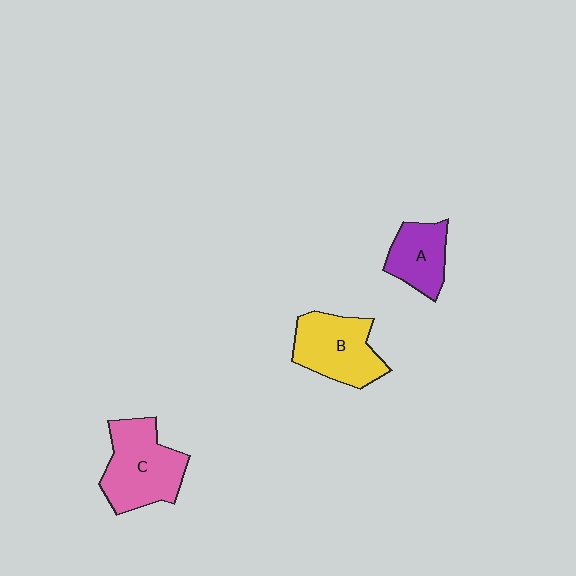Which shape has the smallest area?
Shape A (purple).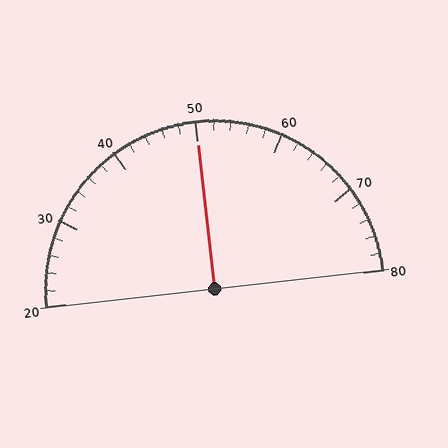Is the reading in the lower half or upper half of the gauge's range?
The reading is in the upper half of the range (20 to 80).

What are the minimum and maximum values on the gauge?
The gauge ranges from 20 to 80.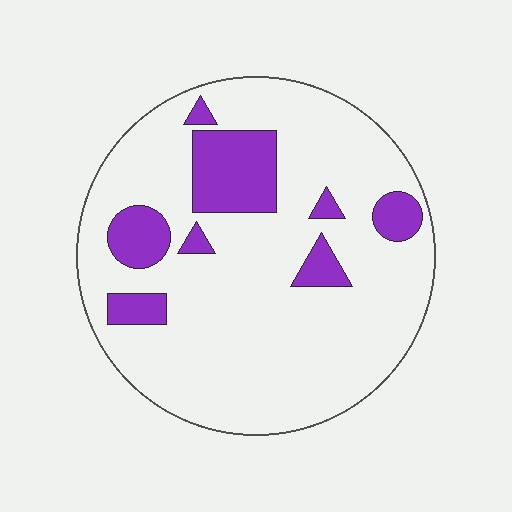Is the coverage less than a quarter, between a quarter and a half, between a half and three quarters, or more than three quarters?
Less than a quarter.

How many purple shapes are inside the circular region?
8.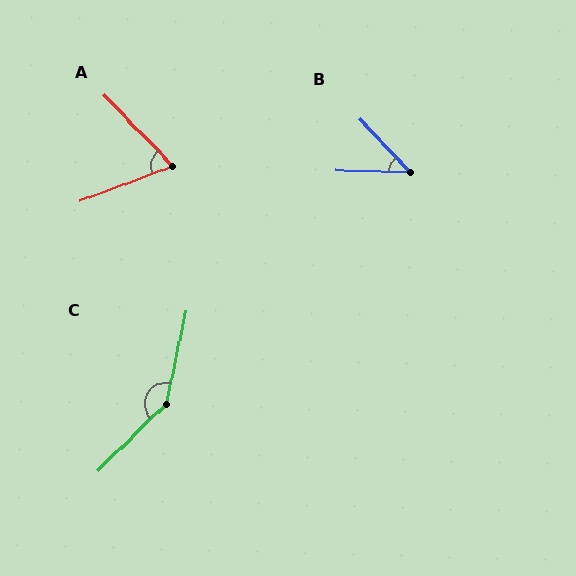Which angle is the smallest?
B, at approximately 45 degrees.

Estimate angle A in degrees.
Approximately 67 degrees.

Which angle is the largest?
C, at approximately 147 degrees.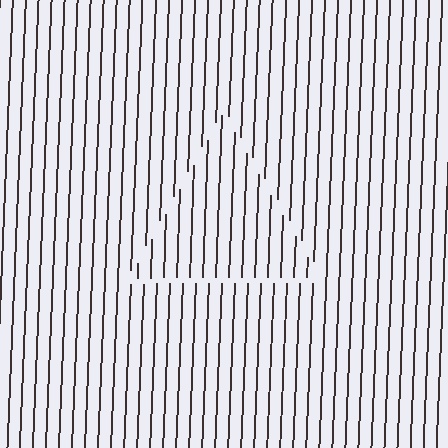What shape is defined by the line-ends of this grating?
An illusory triangle. The interior of the shape contains the same grating, shifted by half a period — the contour is defined by the phase discontinuity where line-ends from the inner and outer gratings abut.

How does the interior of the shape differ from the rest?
The interior of the shape contains the same grating, shifted by half a period — the contour is defined by the phase discontinuity where line-ends from the inner and outer gratings abut.